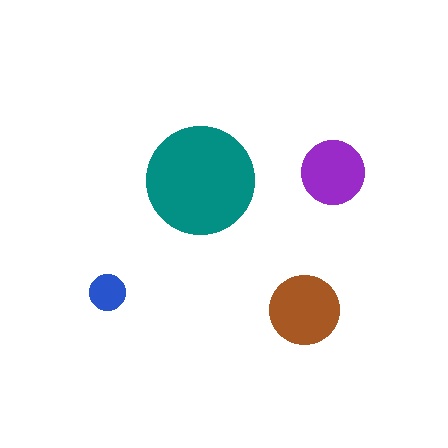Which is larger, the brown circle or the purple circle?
The brown one.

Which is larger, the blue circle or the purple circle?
The purple one.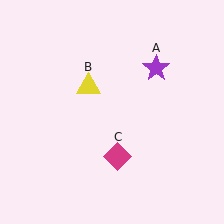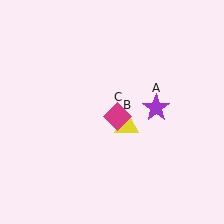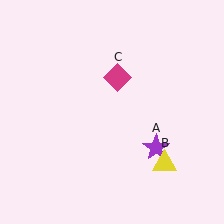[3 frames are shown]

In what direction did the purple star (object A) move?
The purple star (object A) moved down.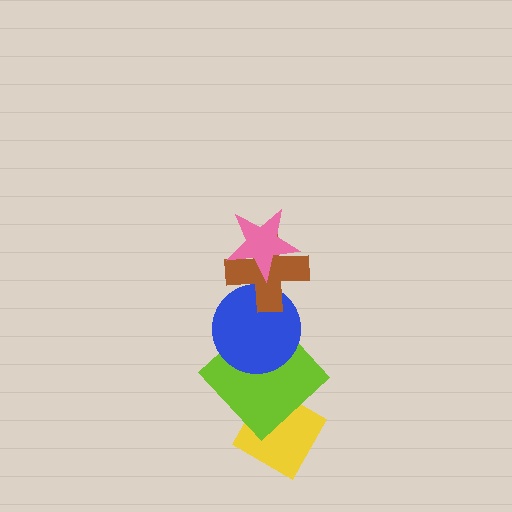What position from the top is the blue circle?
The blue circle is 3rd from the top.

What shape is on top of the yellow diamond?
The lime diamond is on top of the yellow diamond.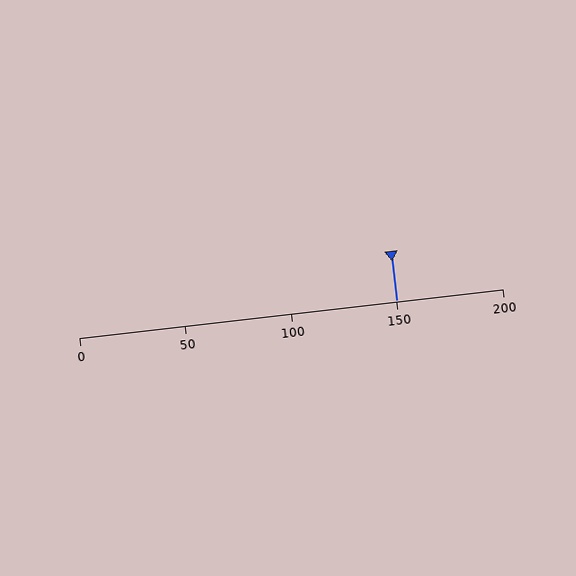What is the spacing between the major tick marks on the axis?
The major ticks are spaced 50 apart.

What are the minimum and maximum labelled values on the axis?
The axis runs from 0 to 200.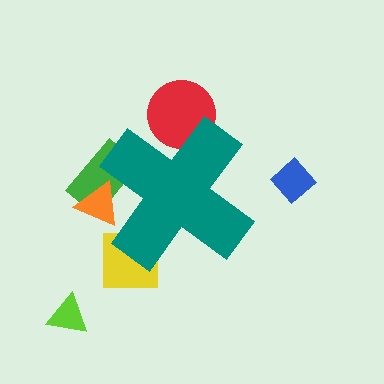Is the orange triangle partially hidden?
Yes, the orange triangle is partially hidden behind the teal cross.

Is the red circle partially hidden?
Yes, the red circle is partially hidden behind the teal cross.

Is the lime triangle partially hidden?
No, the lime triangle is fully visible.